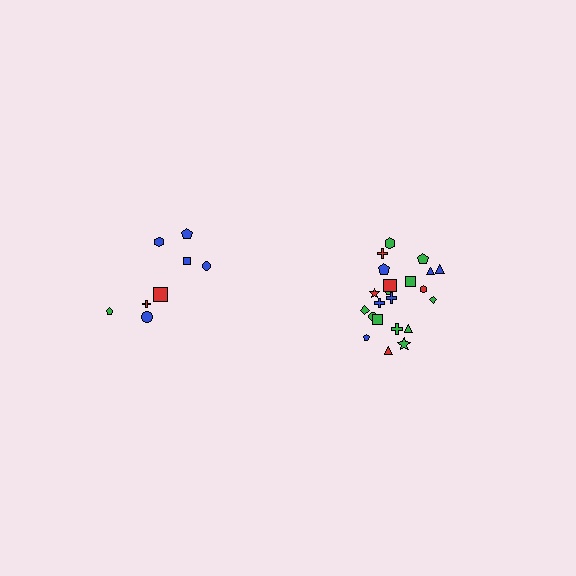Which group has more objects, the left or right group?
The right group.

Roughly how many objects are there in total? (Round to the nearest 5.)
Roughly 30 objects in total.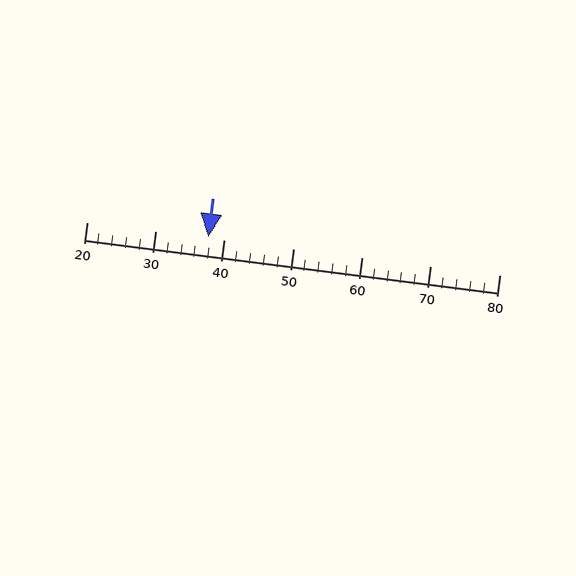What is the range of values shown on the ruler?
The ruler shows values from 20 to 80.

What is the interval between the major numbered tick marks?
The major tick marks are spaced 10 units apart.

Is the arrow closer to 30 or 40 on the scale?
The arrow is closer to 40.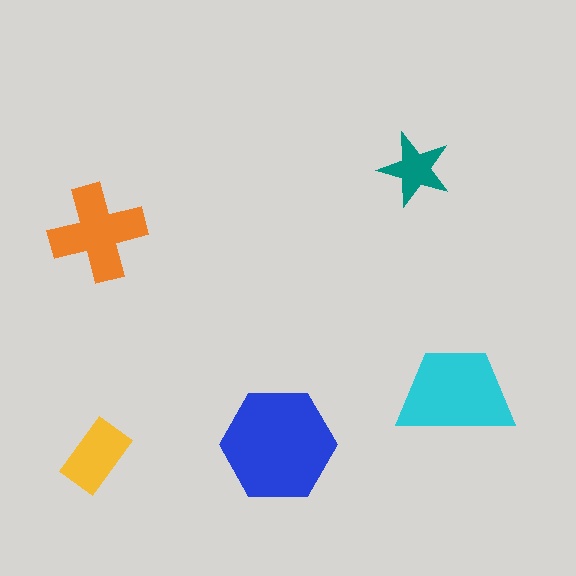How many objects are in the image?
There are 5 objects in the image.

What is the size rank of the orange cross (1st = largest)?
3rd.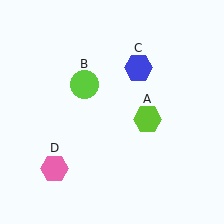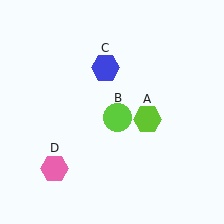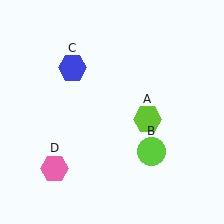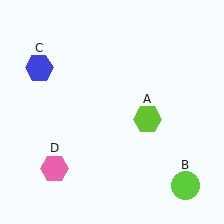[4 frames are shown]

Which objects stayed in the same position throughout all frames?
Lime hexagon (object A) and pink hexagon (object D) remained stationary.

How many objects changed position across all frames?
2 objects changed position: lime circle (object B), blue hexagon (object C).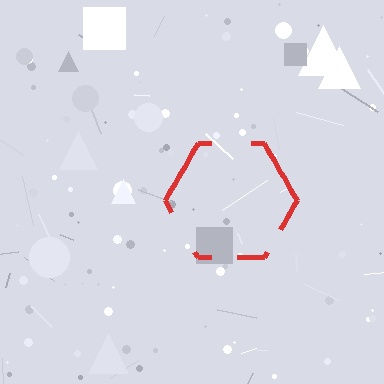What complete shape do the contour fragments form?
The contour fragments form a hexagon.